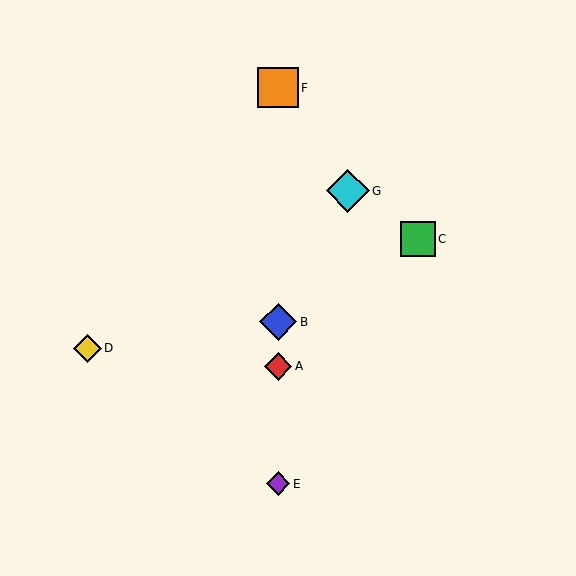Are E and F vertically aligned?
Yes, both are at x≈278.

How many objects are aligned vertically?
4 objects (A, B, E, F) are aligned vertically.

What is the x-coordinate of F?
Object F is at x≈278.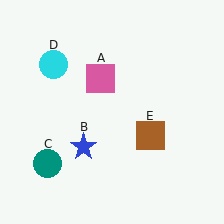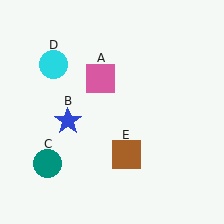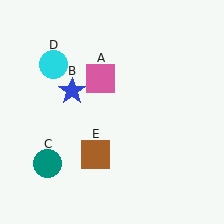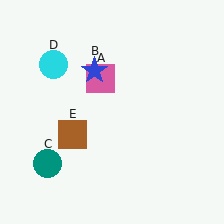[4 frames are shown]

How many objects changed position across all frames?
2 objects changed position: blue star (object B), brown square (object E).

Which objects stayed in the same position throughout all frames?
Pink square (object A) and teal circle (object C) and cyan circle (object D) remained stationary.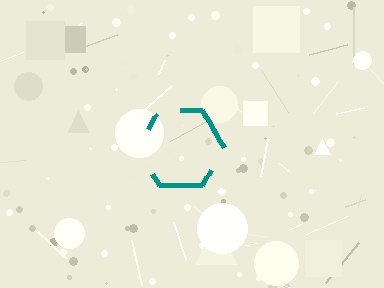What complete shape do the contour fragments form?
The contour fragments form a hexagon.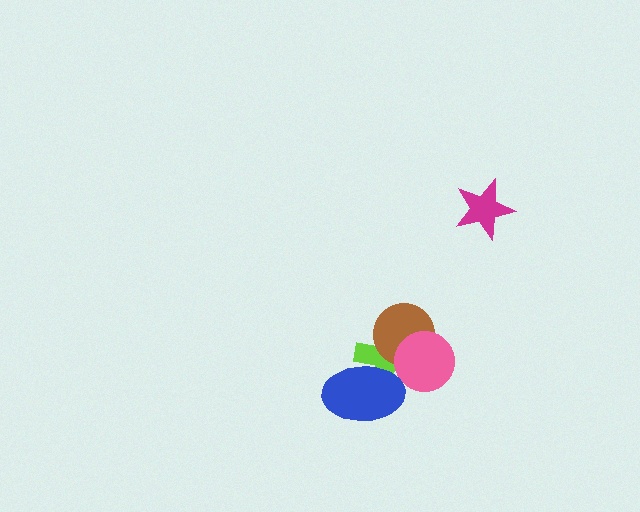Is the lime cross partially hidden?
Yes, it is partially covered by another shape.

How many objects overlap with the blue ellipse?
1 object overlaps with the blue ellipse.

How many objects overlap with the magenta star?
0 objects overlap with the magenta star.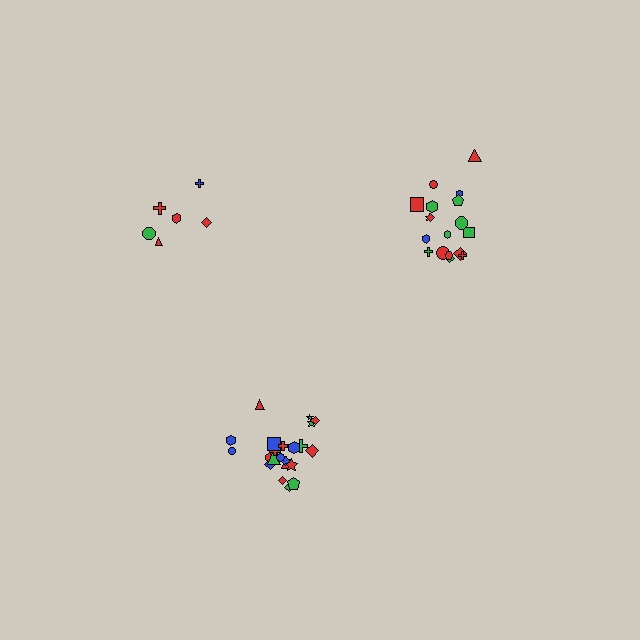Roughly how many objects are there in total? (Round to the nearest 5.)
Roughly 50 objects in total.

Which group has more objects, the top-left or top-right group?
The top-right group.